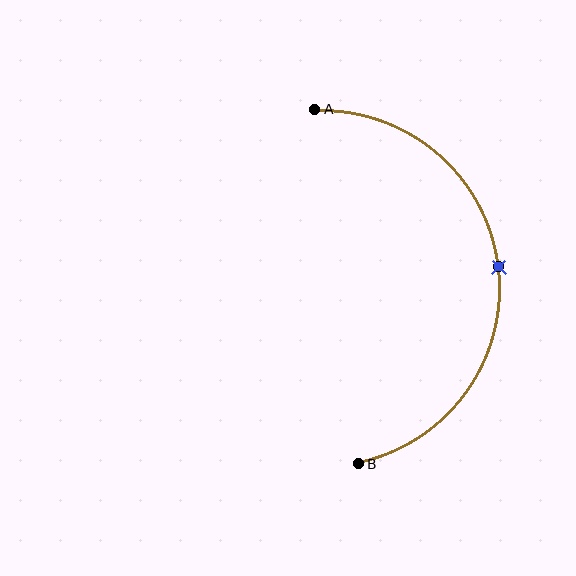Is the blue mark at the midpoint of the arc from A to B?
Yes. The blue mark lies on the arc at equal arc-length from both A and B — it is the arc midpoint.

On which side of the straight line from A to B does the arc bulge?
The arc bulges to the right of the straight line connecting A and B.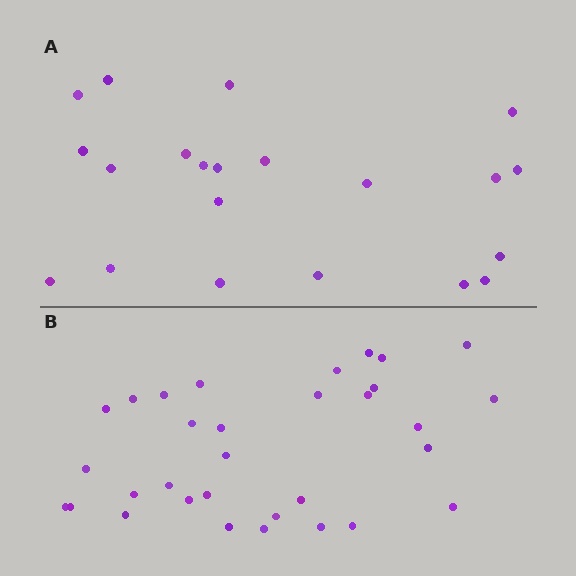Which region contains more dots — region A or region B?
Region B (the bottom region) has more dots.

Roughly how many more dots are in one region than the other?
Region B has roughly 12 or so more dots than region A.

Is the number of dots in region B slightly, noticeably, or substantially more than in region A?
Region B has substantially more. The ratio is roughly 1.5 to 1.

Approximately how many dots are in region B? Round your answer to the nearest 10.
About 30 dots. (The exact count is 32, which rounds to 30.)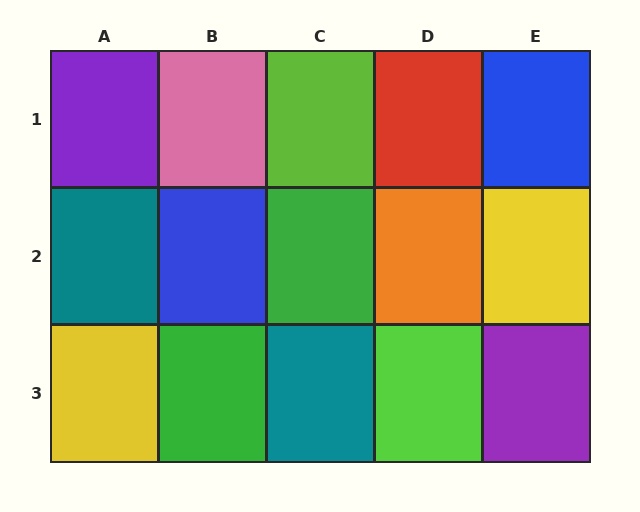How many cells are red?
1 cell is red.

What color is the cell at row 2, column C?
Green.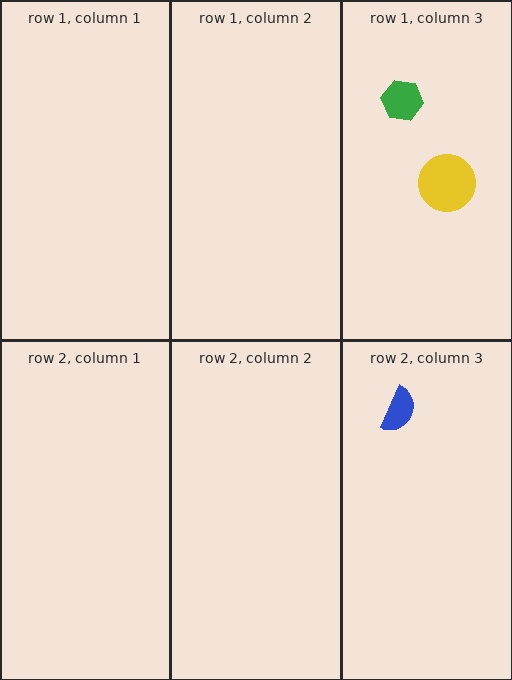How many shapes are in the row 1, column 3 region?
2.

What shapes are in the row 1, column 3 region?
The yellow circle, the green hexagon.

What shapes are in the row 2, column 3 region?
The blue semicircle.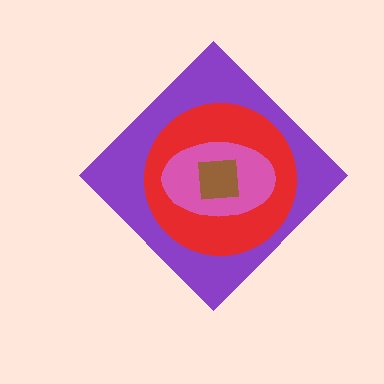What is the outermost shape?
The purple diamond.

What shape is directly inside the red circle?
The pink ellipse.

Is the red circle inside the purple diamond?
Yes.